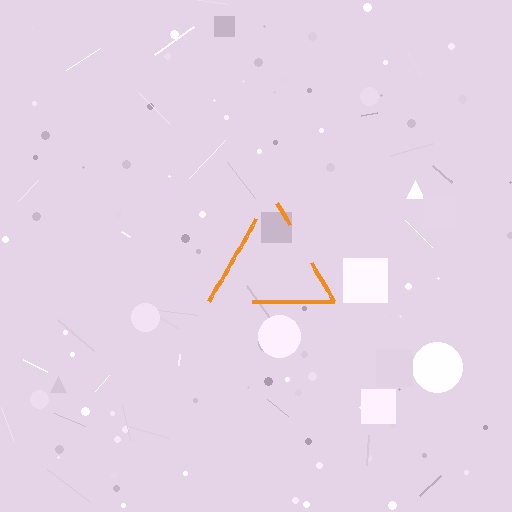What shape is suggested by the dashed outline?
The dashed outline suggests a triangle.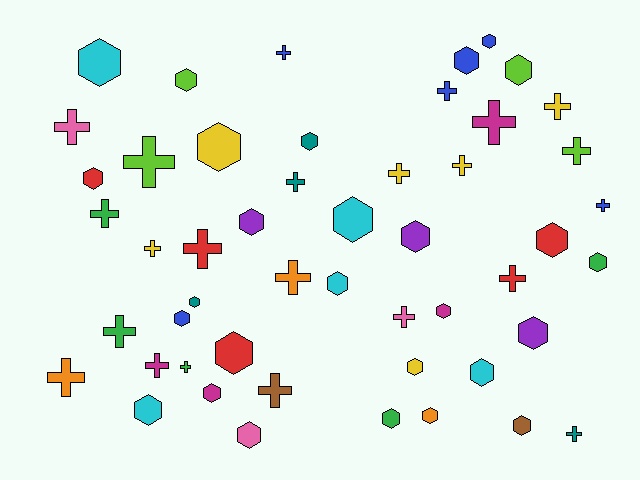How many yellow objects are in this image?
There are 6 yellow objects.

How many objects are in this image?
There are 50 objects.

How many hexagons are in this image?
There are 27 hexagons.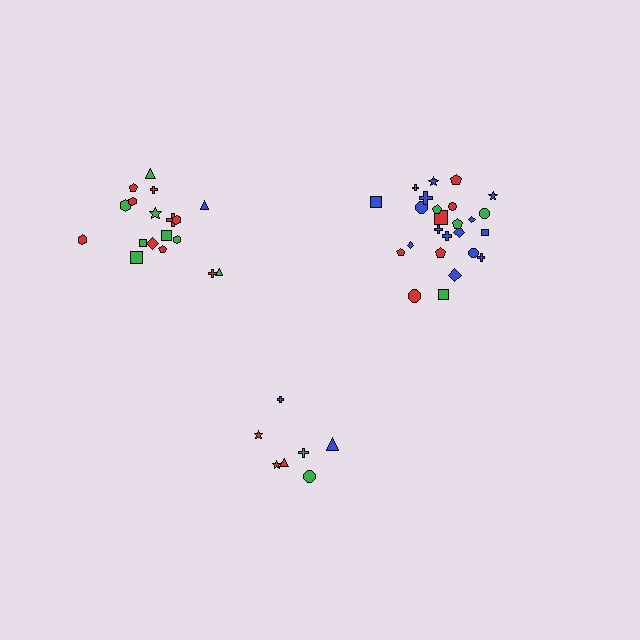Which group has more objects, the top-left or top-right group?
The top-right group.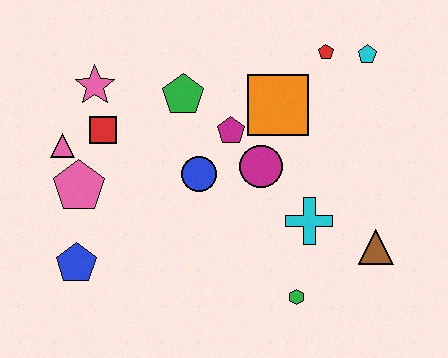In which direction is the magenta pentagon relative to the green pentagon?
The magenta pentagon is to the right of the green pentagon.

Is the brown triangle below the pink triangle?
Yes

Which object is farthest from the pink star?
The brown triangle is farthest from the pink star.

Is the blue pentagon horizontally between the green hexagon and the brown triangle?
No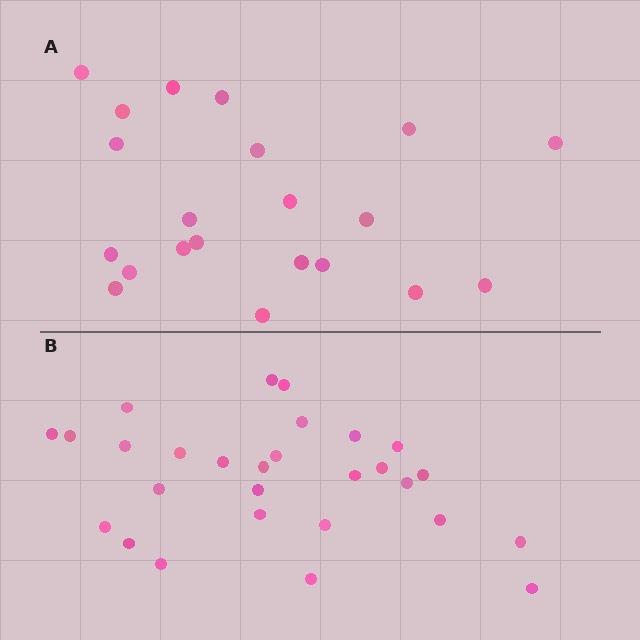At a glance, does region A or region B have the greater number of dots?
Region B (the bottom region) has more dots.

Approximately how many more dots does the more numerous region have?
Region B has roughly 8 or so more dots than region A.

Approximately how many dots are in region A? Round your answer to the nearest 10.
About 20 dots. (The exact count is 21, which rounds to 20.)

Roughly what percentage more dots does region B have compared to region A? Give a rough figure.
About 35% more.